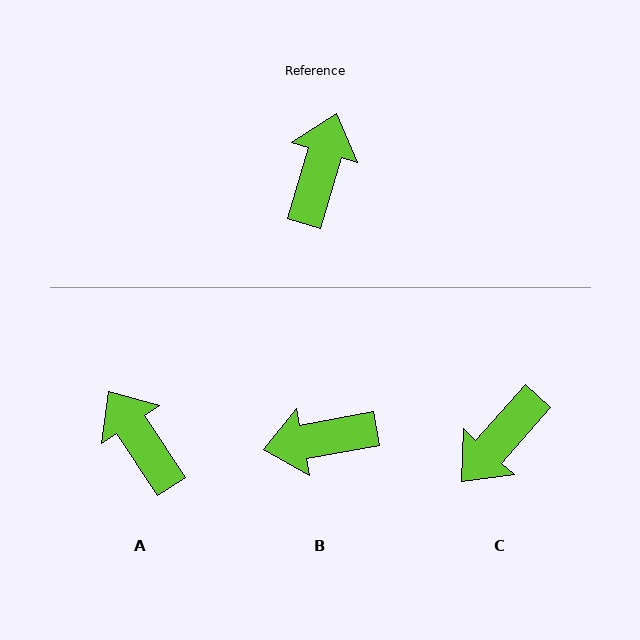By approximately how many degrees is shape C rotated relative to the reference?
Approximately 155 degrees counter-clockwise.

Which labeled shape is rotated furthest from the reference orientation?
C, about 155 degrees away.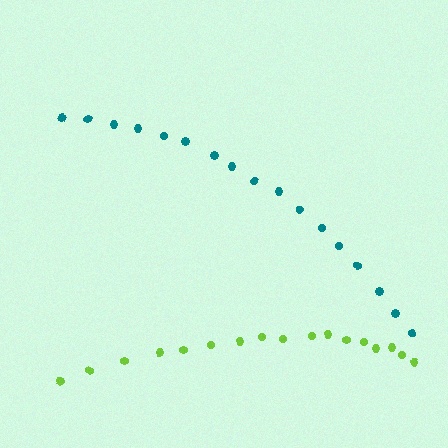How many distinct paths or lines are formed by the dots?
There are 2 distinct paths.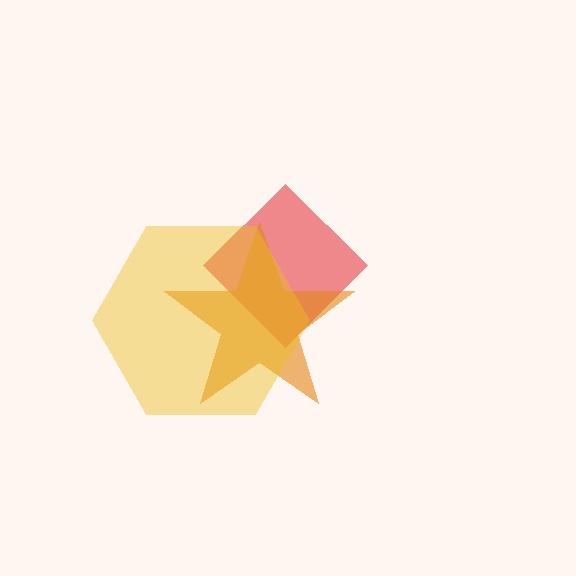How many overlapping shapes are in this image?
There are 3 overlapping shapes in the image.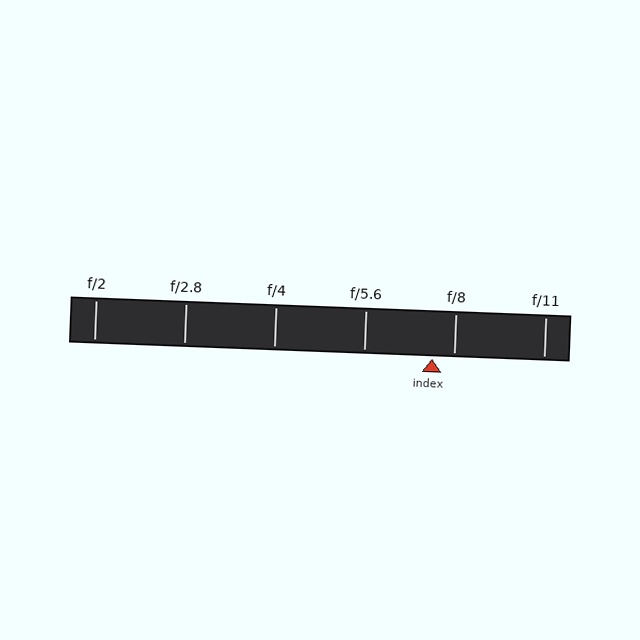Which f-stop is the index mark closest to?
The index mark is closest to f/8.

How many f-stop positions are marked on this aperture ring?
There are 6 f-stop positions marked.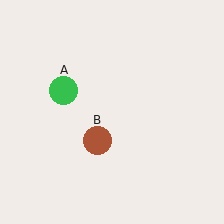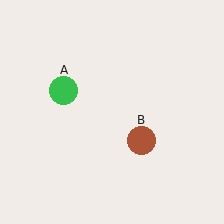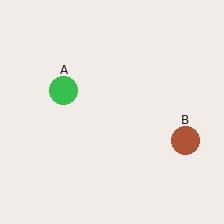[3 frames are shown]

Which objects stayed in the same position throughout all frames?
Green circle (object A) remained stationary.